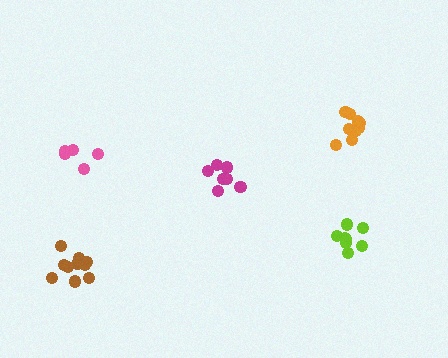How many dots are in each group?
Group 1: 11 dots, Group 2: 8 dots, Group 3: 11 dots, Group 4: 7 dots, Group 5: 5 dots (42 total).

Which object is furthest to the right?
The orange cluster is rightmost.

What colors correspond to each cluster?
The clusters are colored: orange, lime, brown, magenta, pink.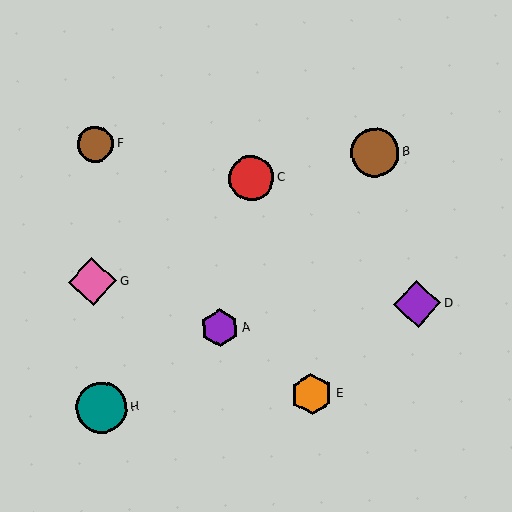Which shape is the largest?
The teal circle (labeled H) is the largest.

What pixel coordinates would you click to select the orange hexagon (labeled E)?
Click at (312, 394) to select the orange hexagon E.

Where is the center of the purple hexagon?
The center of the purple hexagon is at (220, 328).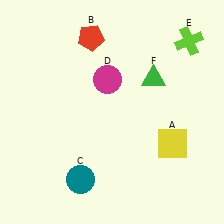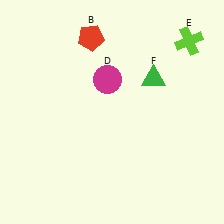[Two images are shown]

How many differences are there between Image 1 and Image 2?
There are 2 differences between the two images.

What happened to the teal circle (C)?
The teal circle (C) was removed in Image 2. It was in the bottom-left area of Image 1.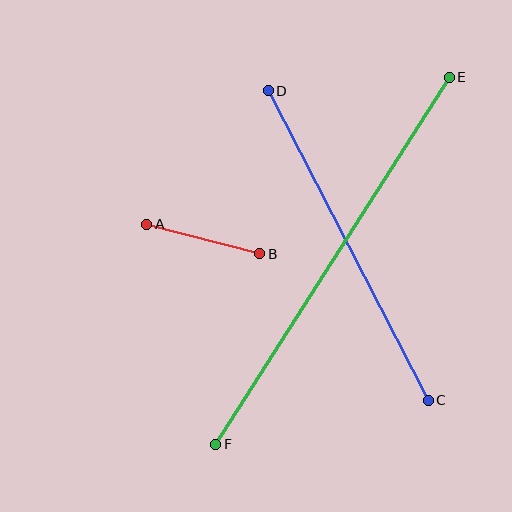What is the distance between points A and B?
The distance is approximately 117 pixels.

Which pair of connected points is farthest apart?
Points E and F are farthest apart.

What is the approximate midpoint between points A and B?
The midpoint is at approximately (203, 239) pixels.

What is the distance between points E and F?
The distance is approximately 435 pixels.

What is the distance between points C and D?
The distance is approximately 348 pixels.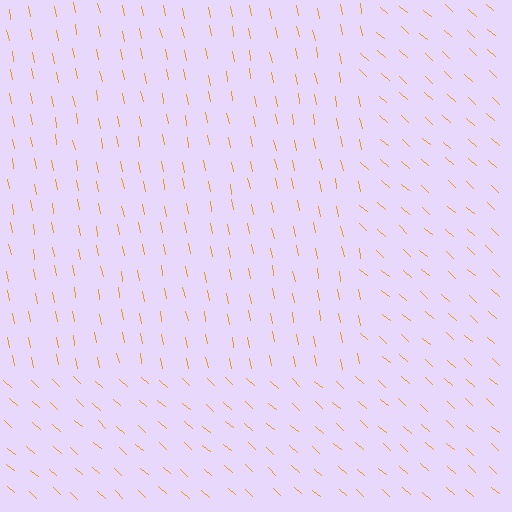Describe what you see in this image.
The image is filled with small orange line segments. A rectangle region in the image has lines oriented differently from the surrounding lines, creating a visible texture boundary.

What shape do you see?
I see a rectangle.